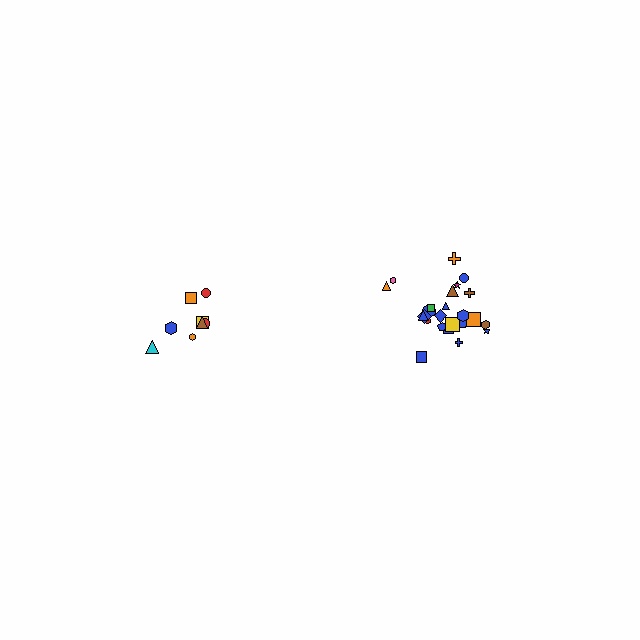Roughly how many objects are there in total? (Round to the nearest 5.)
Roughly 35 objects in total.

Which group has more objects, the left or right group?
The right group.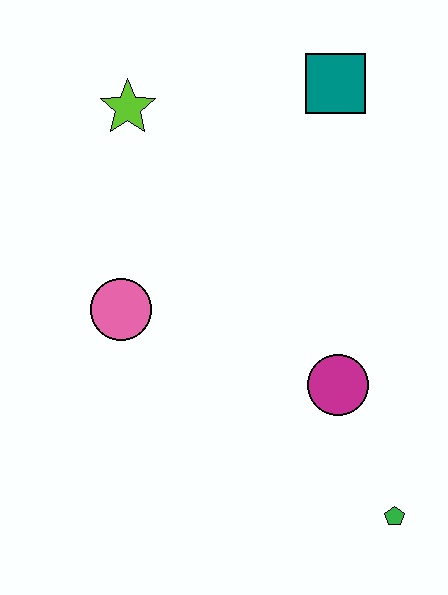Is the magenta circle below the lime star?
Yes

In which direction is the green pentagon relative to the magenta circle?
The green pentagon is below the magenta circle.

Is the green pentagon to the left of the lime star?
No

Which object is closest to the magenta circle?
The green pentagon is closest to the magenta circle.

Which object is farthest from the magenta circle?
The lime star is farthest from the magenta circle.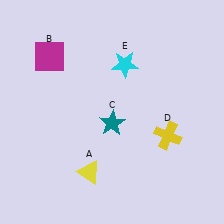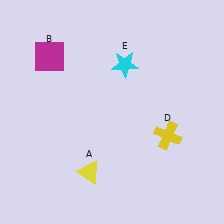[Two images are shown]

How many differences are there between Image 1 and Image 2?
There is 1 difference between the two images.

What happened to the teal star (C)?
The teal star (C) was removed in Image 2. It was in the bottom-right area of Image 1.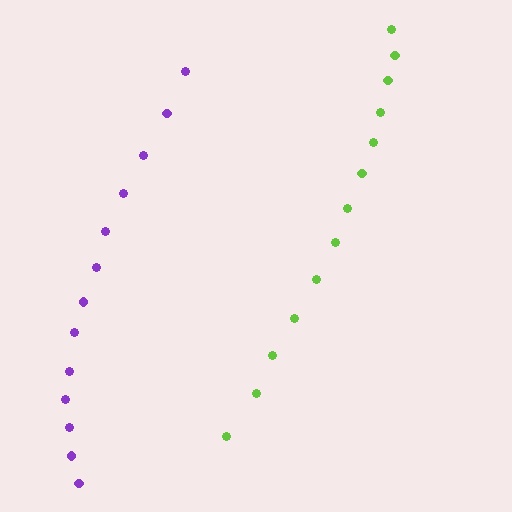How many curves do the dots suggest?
There are 2 distinct paths.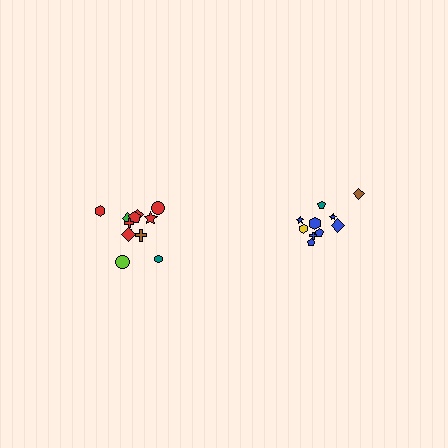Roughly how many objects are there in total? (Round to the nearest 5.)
Roughly 20 objects in total.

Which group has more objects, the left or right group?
The left group.